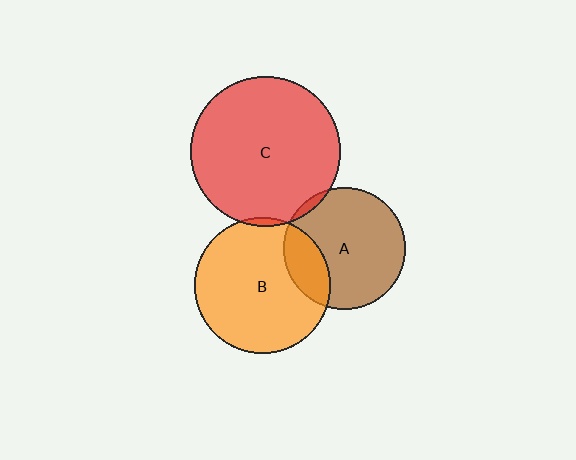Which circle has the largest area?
Circle C (red).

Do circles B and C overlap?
Yes.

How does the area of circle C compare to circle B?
Approximately 1.2 times.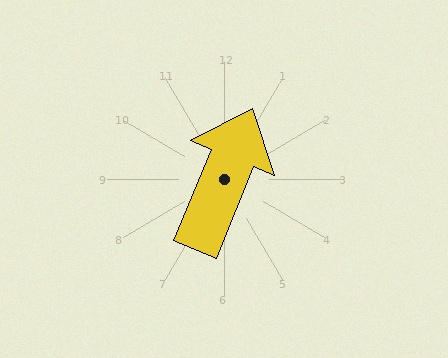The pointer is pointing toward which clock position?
Roughly 1 o'clock.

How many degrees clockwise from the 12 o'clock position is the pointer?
Approximately 22 degrees.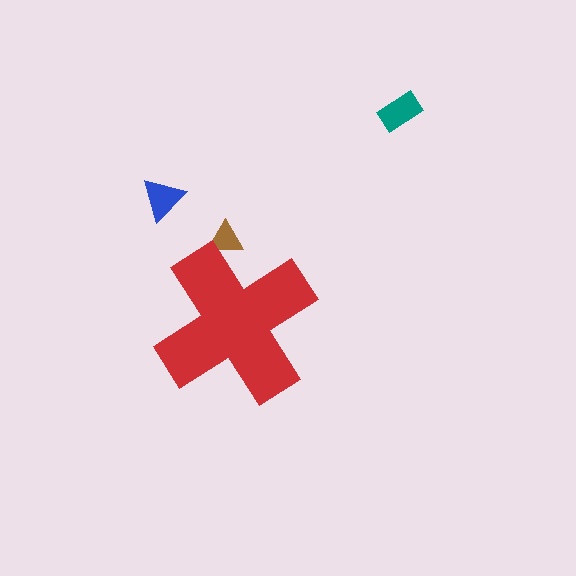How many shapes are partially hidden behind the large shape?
1 shape is partially hidden.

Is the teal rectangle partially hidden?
No, the teal rectangle is fully visible.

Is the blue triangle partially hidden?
No, the blue triangle is fully visible.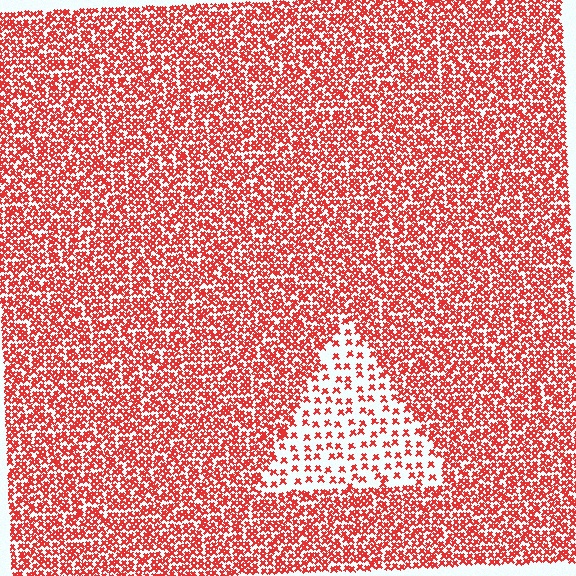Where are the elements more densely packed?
The elements are more densely packed outside the triangle boundary.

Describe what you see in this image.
The image contains small red elements arranged at two different densities. A triangle-shaped region is visible where the elements are less densely packed than the surrounding area.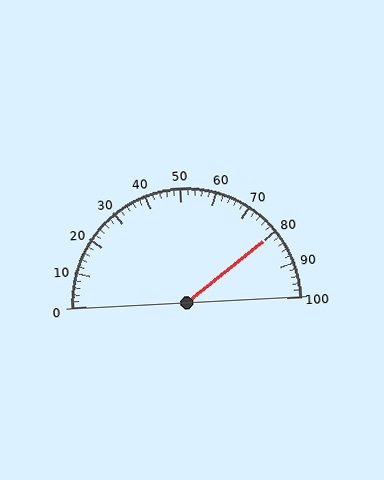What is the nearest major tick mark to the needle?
The nearest major tick mark is 80.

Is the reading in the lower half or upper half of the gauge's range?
The reading is in the upper half of the range (0 to 100).